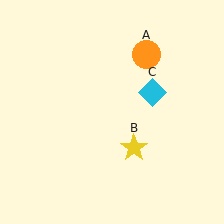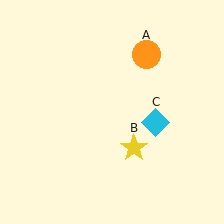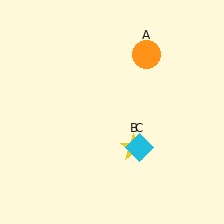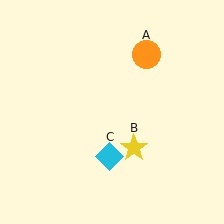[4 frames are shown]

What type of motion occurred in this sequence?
The cyan diamond (object C) rotated clockwise around the center of the scene.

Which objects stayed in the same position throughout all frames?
Orange circle (object A) and yellow star (object B) remained stationary.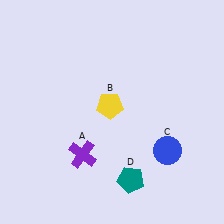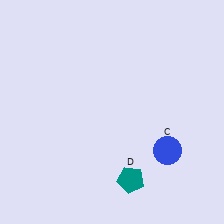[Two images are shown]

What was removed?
The yellow pentagon (B), the purple cross (A) were removed in Image 2.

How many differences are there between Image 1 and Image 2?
There are 2 differences between the two images.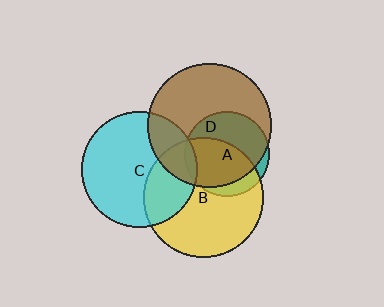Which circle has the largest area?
Circle D (brown).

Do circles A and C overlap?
Yes.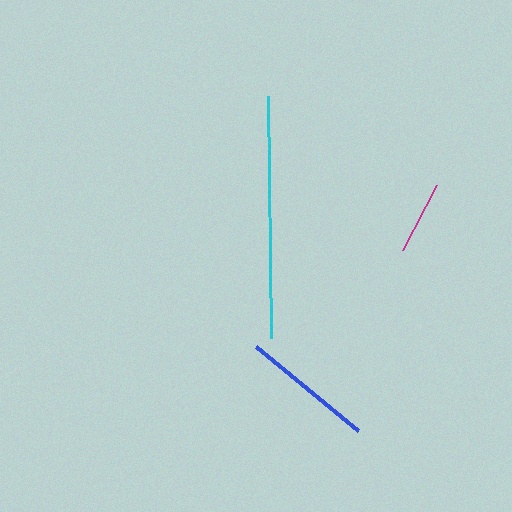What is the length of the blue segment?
The blue segment is approximately 132 pixels long.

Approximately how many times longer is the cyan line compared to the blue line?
The cyan line is approximately 1.8 times the length of the blue line.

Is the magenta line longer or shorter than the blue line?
The blue line is longer than the magenta line.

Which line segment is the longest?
The cyan line is the longest at approximately 242 pixels.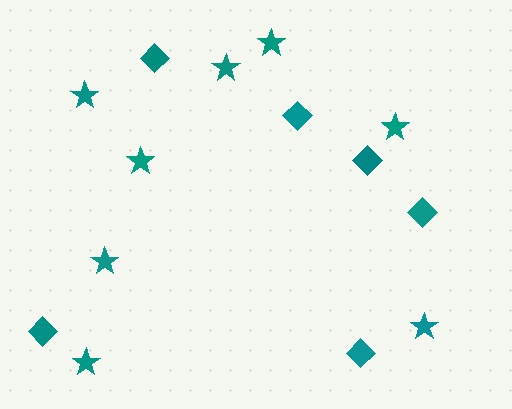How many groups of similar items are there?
There are 2 groups: one group of stars (8) and one group of diamonds (6).